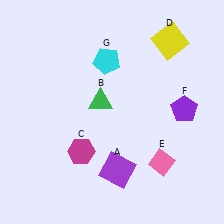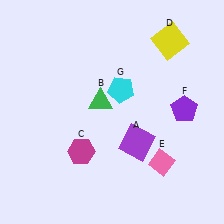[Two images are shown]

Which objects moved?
The objects that moved are: the purple square (A), the cyan pentagon (G).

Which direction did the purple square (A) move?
The purple square (A) moved up.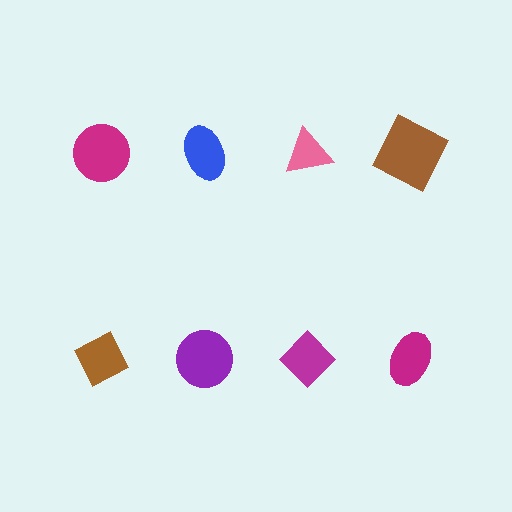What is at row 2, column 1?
A brown diamond.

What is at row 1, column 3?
A pink triangle.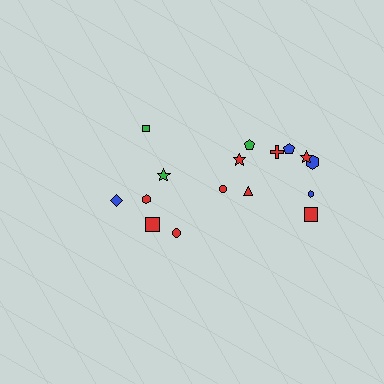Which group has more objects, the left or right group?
The right group.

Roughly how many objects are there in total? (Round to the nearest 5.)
Roughly 15 objects in total.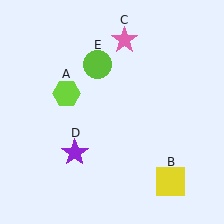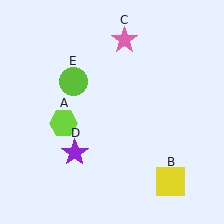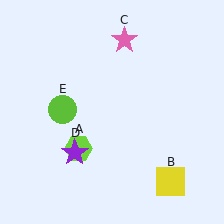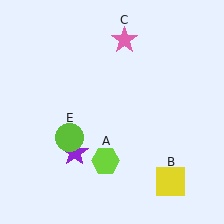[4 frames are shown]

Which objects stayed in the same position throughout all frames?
Yellow square (object B) and pink star (object C) and purple star (object D) remained stationary.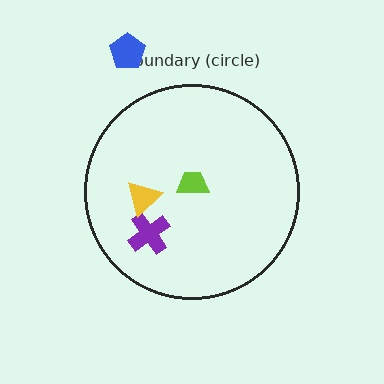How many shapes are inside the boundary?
3 inside, 1 outside.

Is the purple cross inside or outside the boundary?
Inside.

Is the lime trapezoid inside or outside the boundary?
Inside.